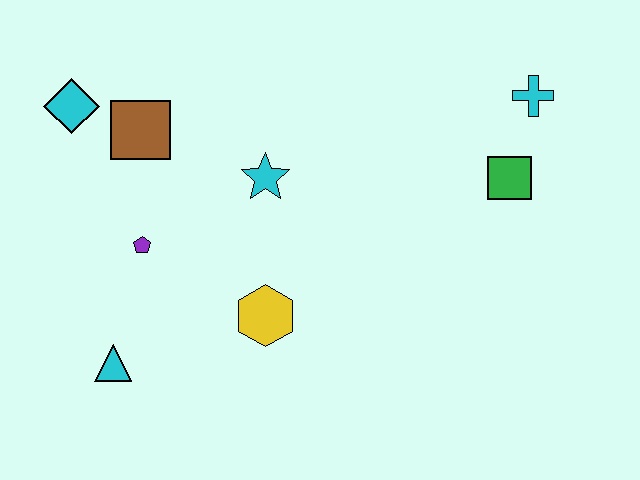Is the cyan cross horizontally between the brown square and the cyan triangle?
No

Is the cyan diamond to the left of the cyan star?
Yes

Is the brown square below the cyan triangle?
No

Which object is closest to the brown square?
The cyan diamond is closest to the brown square.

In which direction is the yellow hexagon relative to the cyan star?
The yellow hexagon is below the cyan star.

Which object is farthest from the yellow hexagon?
The cyan cross is farthest from the yellow hexagon.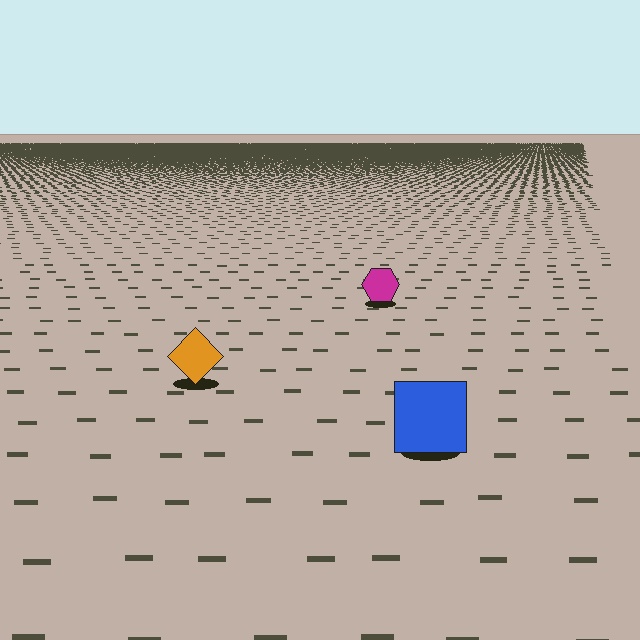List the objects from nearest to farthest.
From nearest to farthest: the blue square, the orange diamond, the magenta hexagon.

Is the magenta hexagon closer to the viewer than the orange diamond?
No. The orange diamond is closer — you can tell from the texture gradient: the ground texture is coarser near it.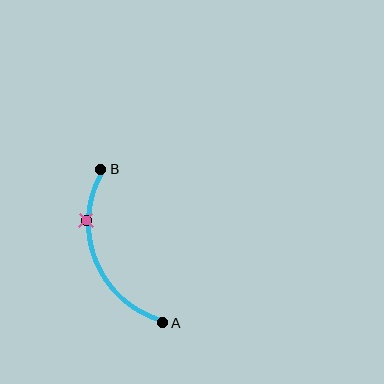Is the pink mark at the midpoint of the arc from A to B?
No. The pink mark lies on the arc but is closer to endpoint B. The arc midpoint would be at the point on the curve equidistant along the arc from both A and B.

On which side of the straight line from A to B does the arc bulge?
The arc bulges to the left of the straight line connecting A and B.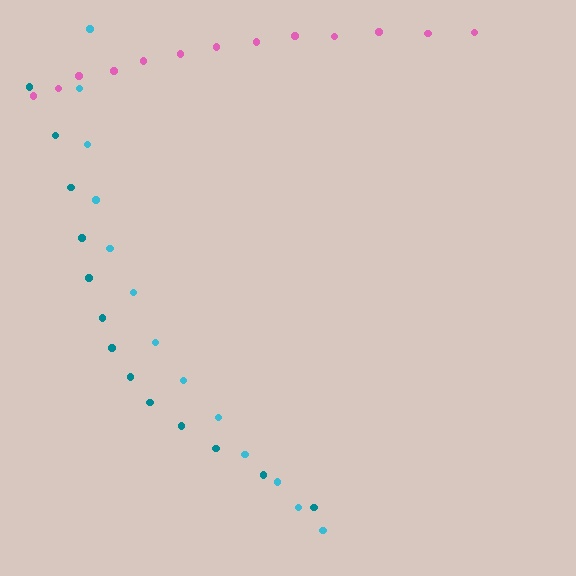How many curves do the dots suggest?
There are 3 distinct paths.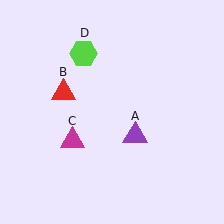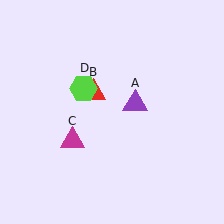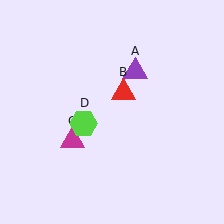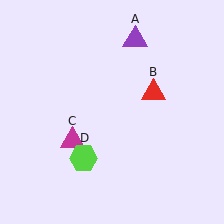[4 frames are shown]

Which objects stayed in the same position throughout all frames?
Magenta triangle (object C) remained stationary.